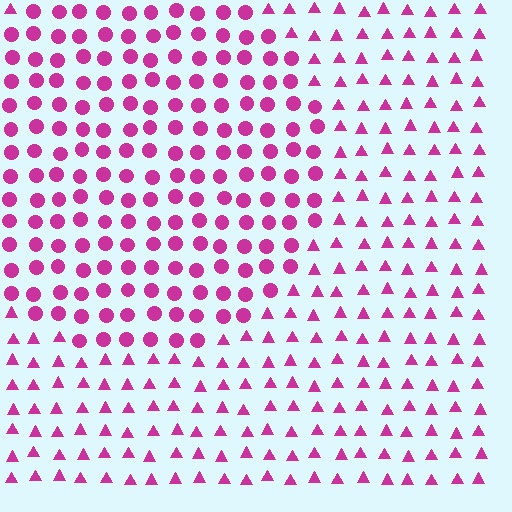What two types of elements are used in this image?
The image uses circles inside the circle region and triangles outside it.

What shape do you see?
I see a circle.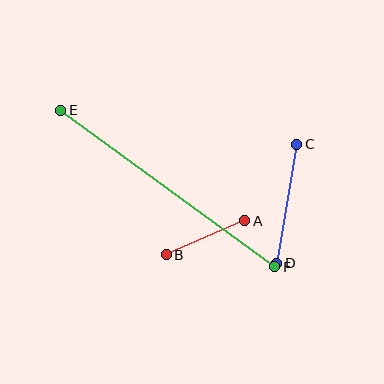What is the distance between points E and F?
The distance is approximately 265 pixels.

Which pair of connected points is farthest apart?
Points E and F are farthest apart.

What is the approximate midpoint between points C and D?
The midpoint is at approximately (287, 204) pixels.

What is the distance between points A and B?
The distance is approximately 86 pixels.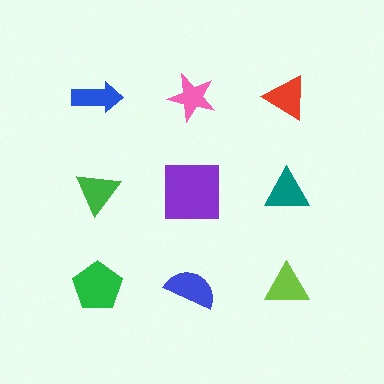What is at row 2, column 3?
A teal triangle.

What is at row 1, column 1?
A blue arrow.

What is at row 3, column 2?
A blue semicircle.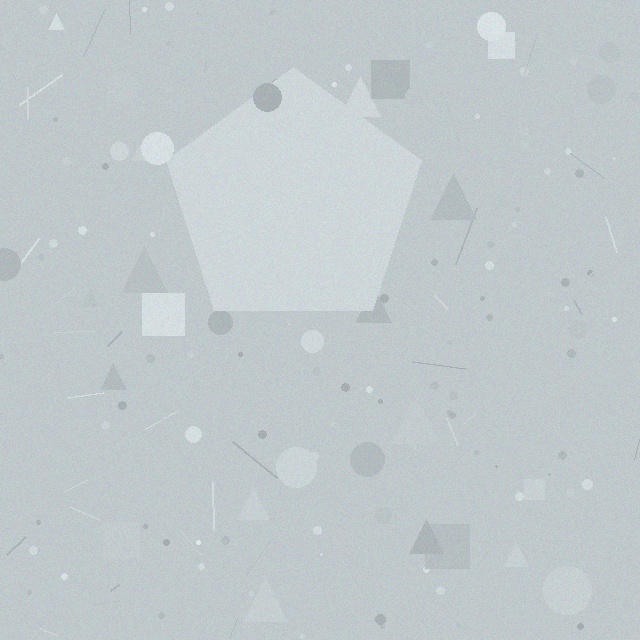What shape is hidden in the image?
A pentagon is hidden in the image.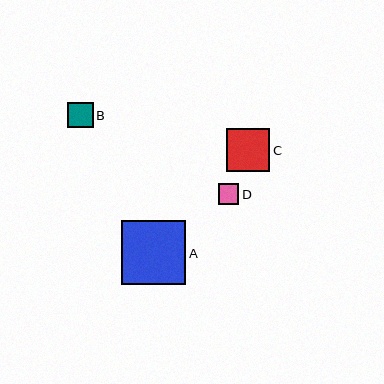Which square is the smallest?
Square D is the smallest with a size of approximately 20 pixels.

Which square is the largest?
Square A is the largest with a size of approximately 64 pixels.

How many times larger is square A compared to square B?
Square A is approximately 2.5 times the size of square B.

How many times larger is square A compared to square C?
Square A is approximately 1.5 times the size of square C.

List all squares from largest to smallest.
From largest to smallest: A, C, B, D.